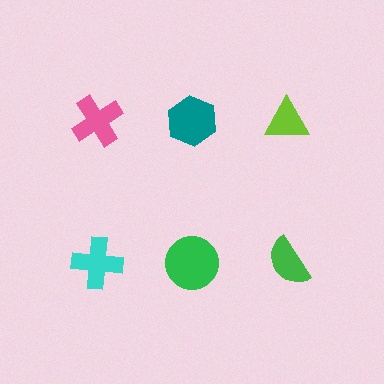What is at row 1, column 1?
A pink cross.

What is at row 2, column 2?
A green circle.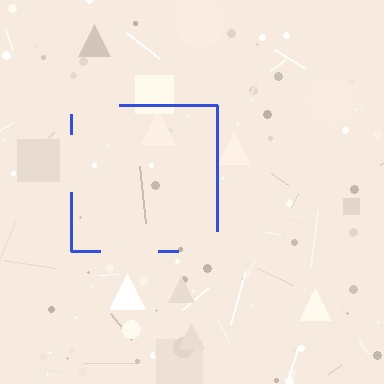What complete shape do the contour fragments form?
The contour fragments form a square.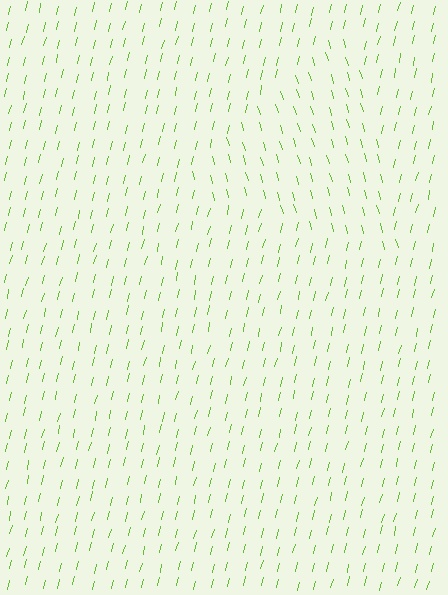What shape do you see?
I see a triangle.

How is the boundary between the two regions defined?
The boundary is defined purely by a change in line orientation (approximately 30 degrees difference). All lines are the same color and thickness.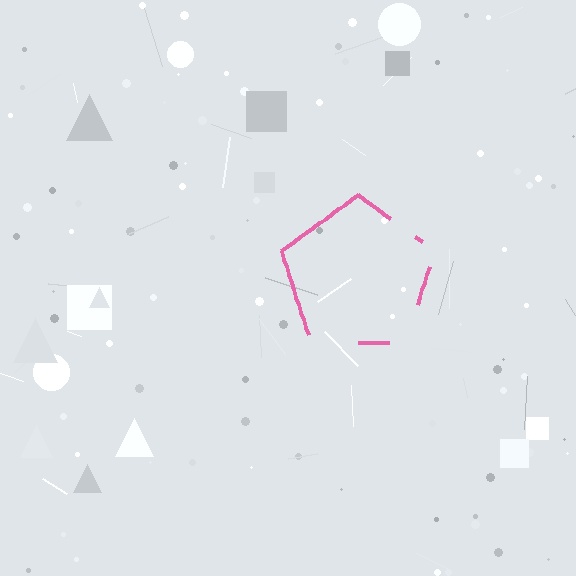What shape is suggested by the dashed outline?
The dashed outline suggests a pentagon.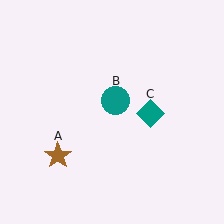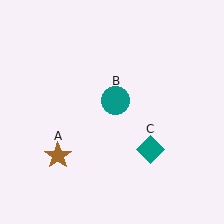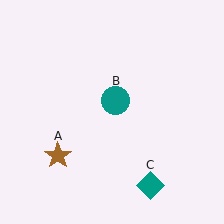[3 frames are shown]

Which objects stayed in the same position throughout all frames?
Brown star (object A) and teal circle (object B) remained stationary.